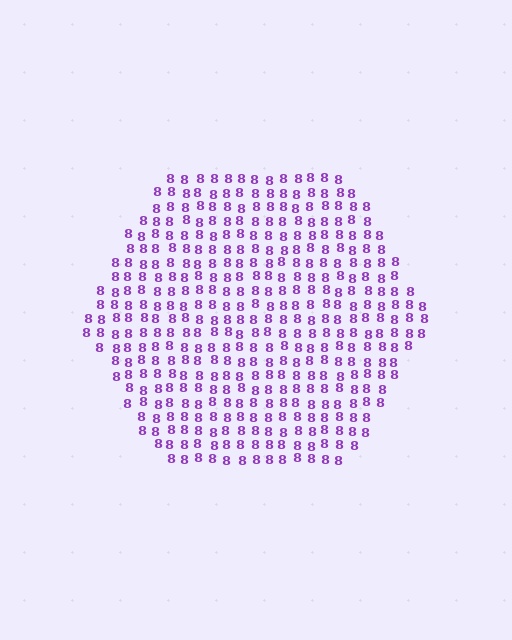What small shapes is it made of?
It is made of small digit 8's.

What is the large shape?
The large shape is a hexagon.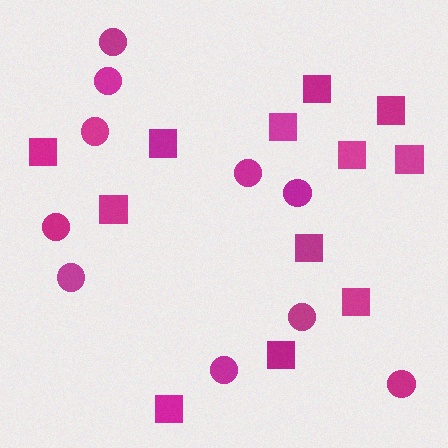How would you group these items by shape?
There are 2 groups: one group of circles (10) and one group of squares (12).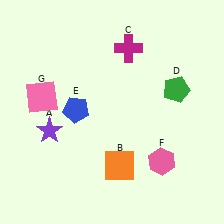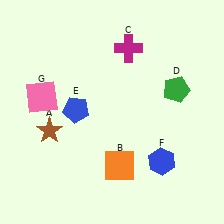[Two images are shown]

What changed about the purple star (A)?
In Image 1, A is purple. In Image 2, it changed to brown.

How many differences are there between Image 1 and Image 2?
There are 2 differences between the two images.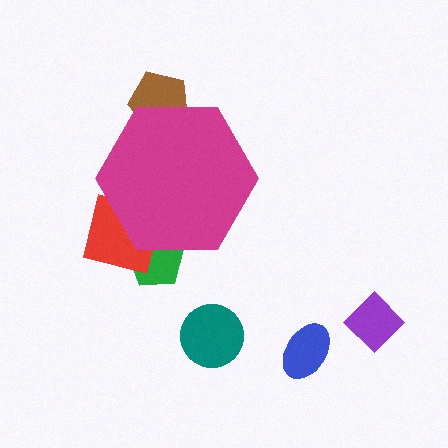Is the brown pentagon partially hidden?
Yes, the brown pentagon is partially hidden behind the magenta hexagon.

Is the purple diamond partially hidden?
No, the purple diamond is fully visible.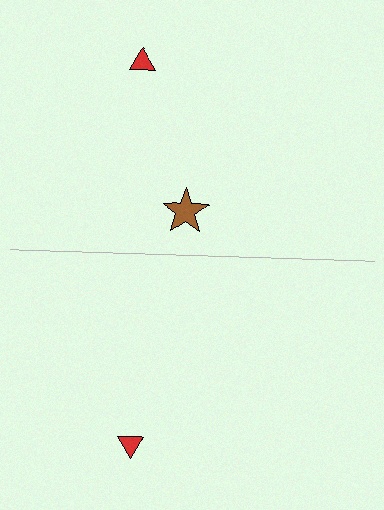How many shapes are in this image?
There are 3 shapes in this image.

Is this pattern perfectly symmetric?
No, the pattern is not perfectly symmetric. A brown star is missing from the bottom side.